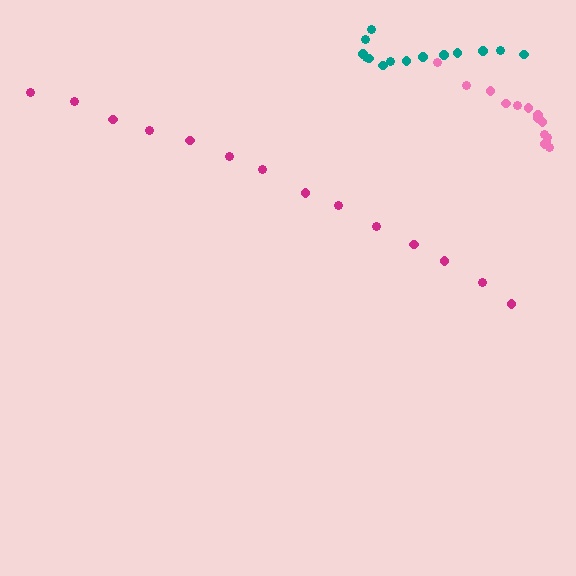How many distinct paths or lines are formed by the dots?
There are 3 distinct paths.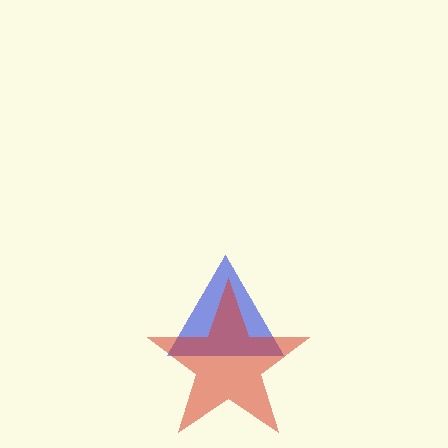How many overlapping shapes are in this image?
There are 2 overlapping shapes in the image.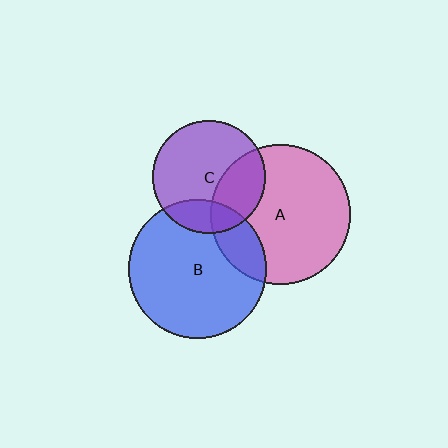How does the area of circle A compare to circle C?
Approximately 1.5 times.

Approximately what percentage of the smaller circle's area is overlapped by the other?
Approximately 30%.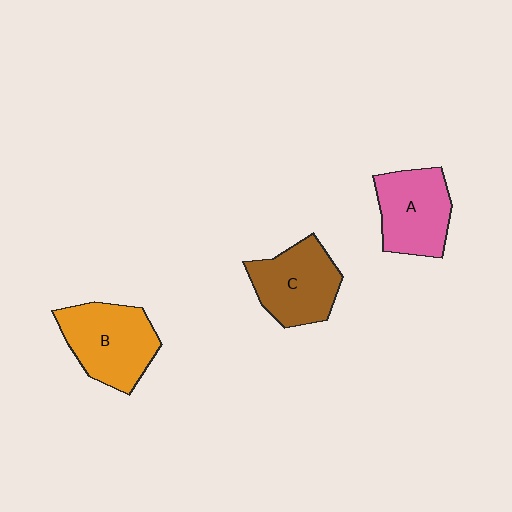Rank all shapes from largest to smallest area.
From largest to smallest: B (orange), C (brown), A (pink).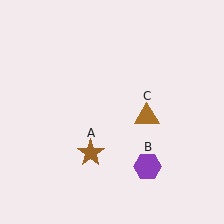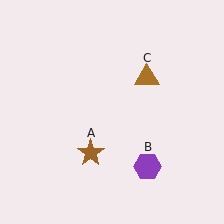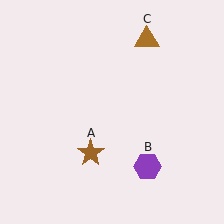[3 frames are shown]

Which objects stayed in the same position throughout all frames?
Brown star (object A) and purple hexagon (object B) remained stationary.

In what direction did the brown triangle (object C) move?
The brown triangle (object C) moved up.